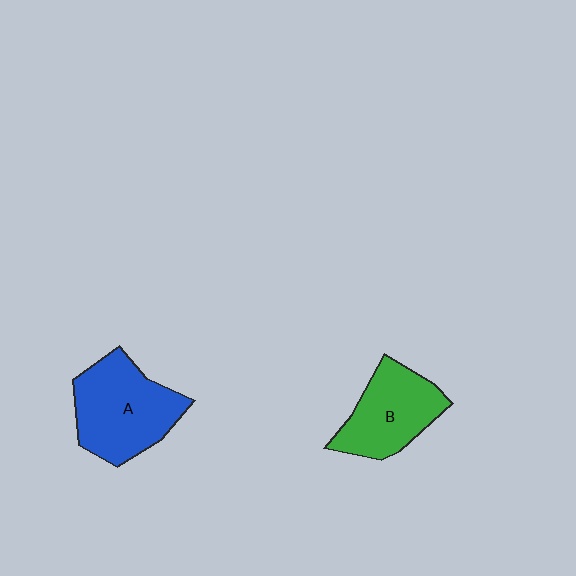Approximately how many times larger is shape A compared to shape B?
Approximately 1.2 times.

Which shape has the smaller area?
Shape B (green).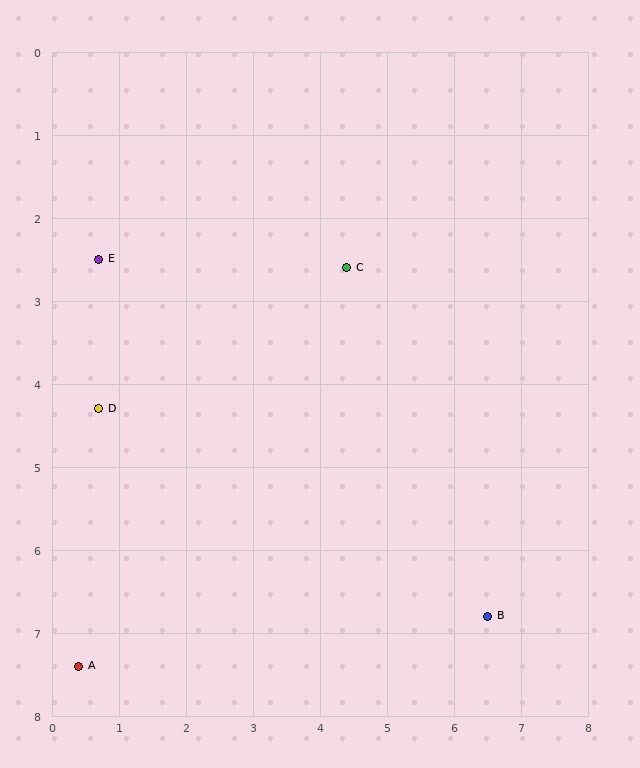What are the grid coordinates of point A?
Point A is at approximately (0.4, 7.4).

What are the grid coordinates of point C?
Point C is at approximately (4.4, 2.6).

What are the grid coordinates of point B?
Point B is at approximately (6.5, 6.8).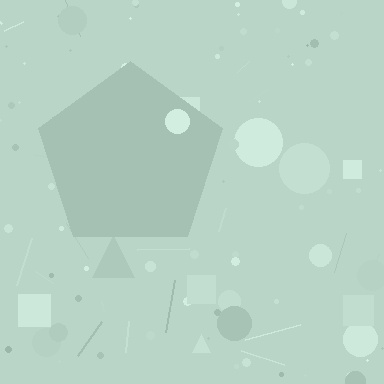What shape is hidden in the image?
A pentagon is hidden in the image.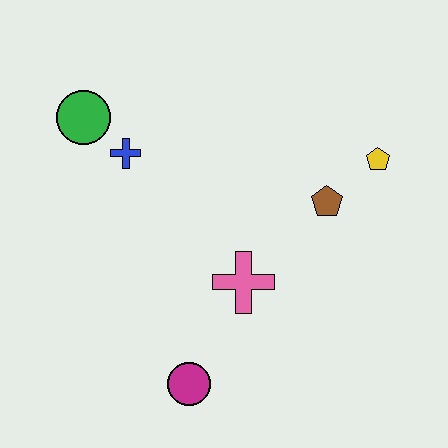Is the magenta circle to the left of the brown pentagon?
Yes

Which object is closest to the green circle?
The blue cross is closest to the green circle.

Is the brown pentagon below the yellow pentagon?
Yes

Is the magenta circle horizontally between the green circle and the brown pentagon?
Yes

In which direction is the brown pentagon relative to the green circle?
The brown pentagon is to the right of the green circle.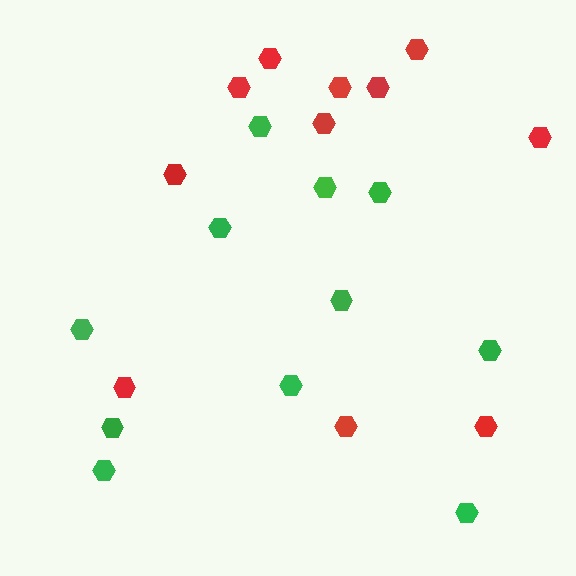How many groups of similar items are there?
There are 2 groups: one group of green hexagons (11) and one group of red hexagons (11).